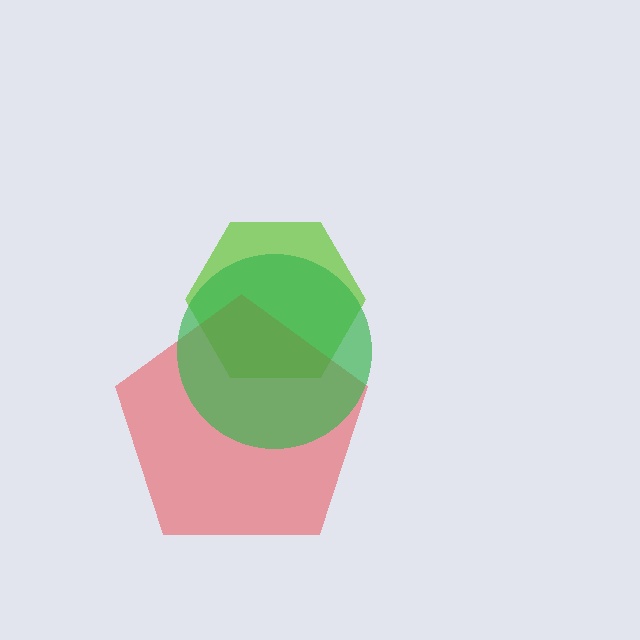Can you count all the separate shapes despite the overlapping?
Yes, there are 3 separate shapes.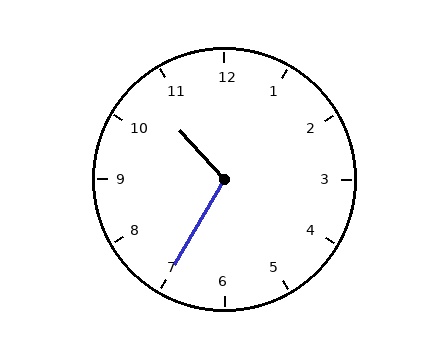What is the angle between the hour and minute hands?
Approximately 108 degrees.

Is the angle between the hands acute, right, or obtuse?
It is obtuse.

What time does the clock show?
10:35.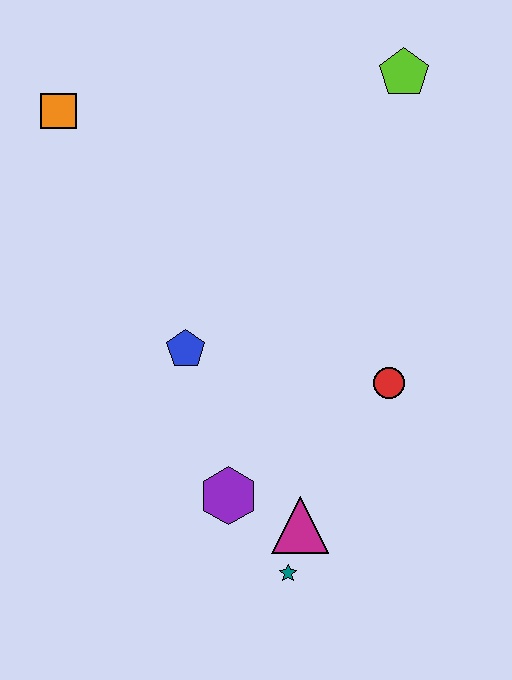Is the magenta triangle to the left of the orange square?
No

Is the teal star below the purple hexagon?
Yes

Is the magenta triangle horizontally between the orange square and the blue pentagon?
No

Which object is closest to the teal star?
The magenta triangle is closest to the teal star.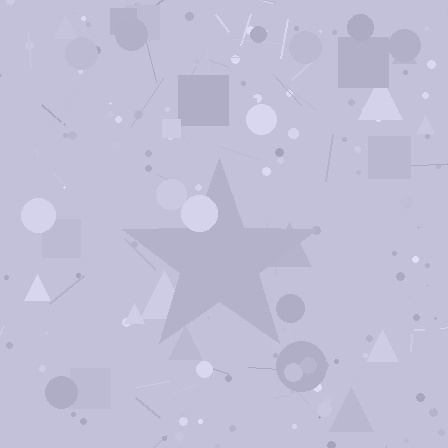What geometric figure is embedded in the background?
A star is embedded in the background.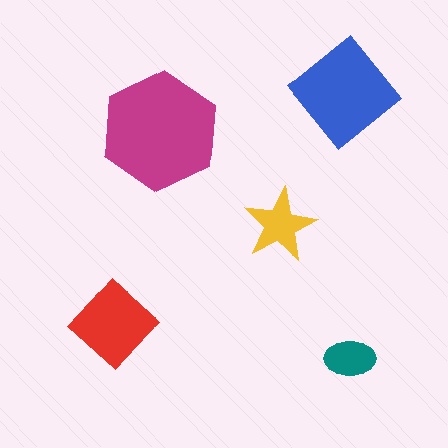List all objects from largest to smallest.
The magenta hexagon, the blue diamond, the red diamond, the yellow star, the teal ellipse.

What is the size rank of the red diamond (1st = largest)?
3rd.